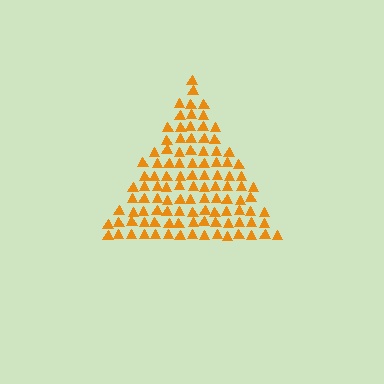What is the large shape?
The large shape is a triangle.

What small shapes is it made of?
It is made of small triangles.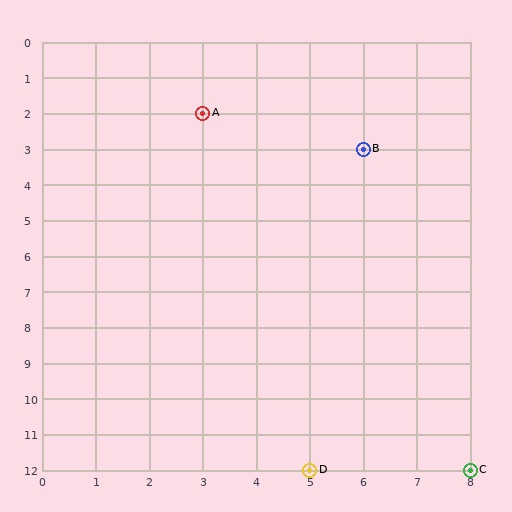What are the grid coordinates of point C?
Point C is at grid coordinates (8, 12).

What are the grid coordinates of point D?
Point D is at grid coordinates (5, 12).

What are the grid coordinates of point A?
Point A is at grid coordinates (3, 2).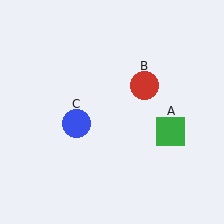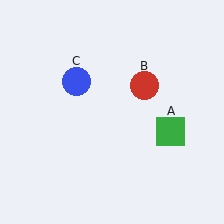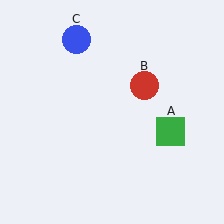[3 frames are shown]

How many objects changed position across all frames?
1 object changed position: blue circle (object C).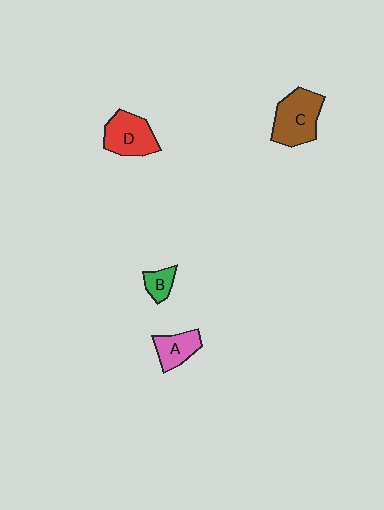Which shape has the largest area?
Shape C (brown).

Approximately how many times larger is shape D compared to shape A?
Approximately 1.4 times.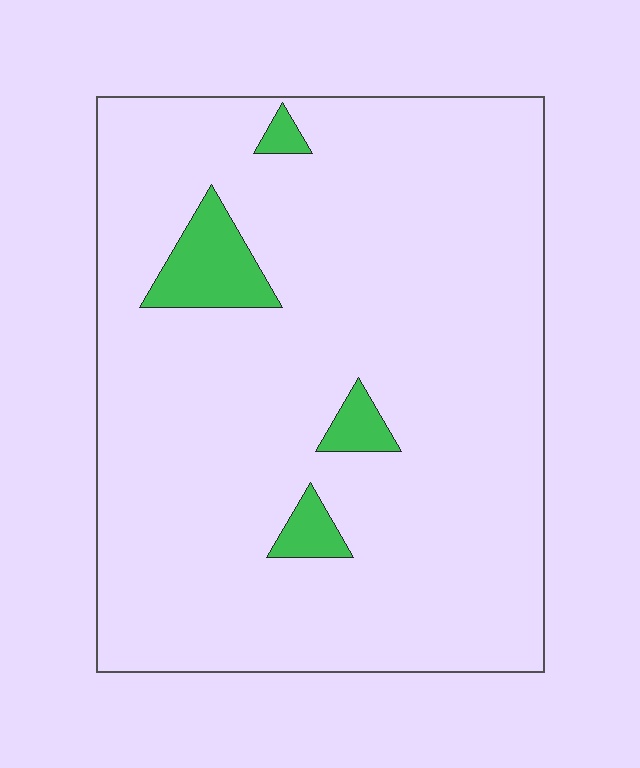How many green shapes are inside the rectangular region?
4.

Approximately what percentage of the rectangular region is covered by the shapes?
Approximately 5%.